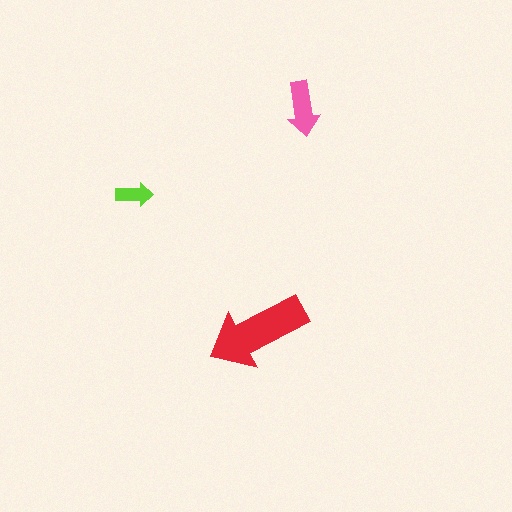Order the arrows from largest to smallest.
the red one, the pink one, the lime one.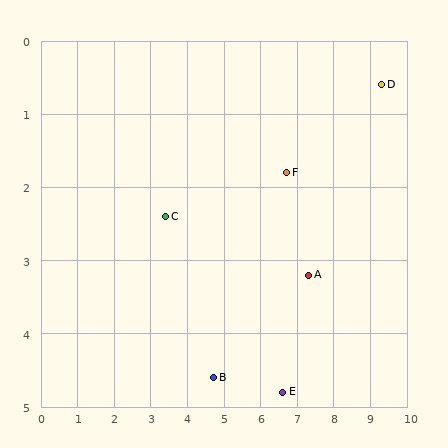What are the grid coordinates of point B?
Point B is at approximately (4.7, 4.6).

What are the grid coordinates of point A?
Point A is at approximately (7.3, 3.2).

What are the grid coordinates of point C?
Point C is at approximately (3.4, 2.4).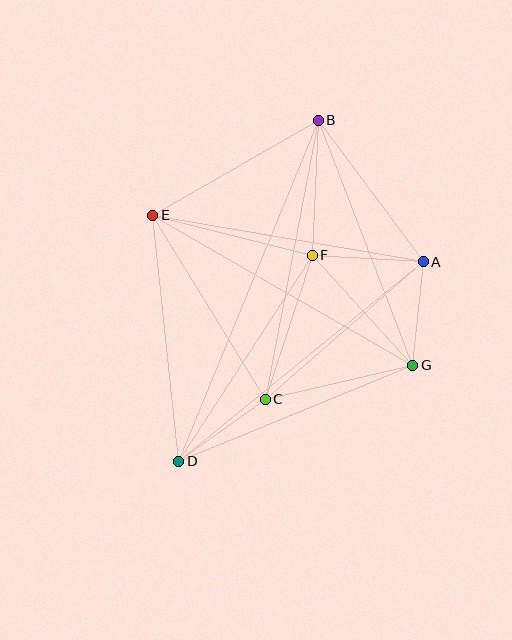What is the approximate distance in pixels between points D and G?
The distance between D and G is approximately 253 pixels.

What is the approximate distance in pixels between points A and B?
The distance between A and B is approximately 176 pixels.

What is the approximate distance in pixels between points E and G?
The distance between E and G is approximately 300 pixels.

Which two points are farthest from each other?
Points B and D are farthest from each other.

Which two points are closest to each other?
Points A and G are closest to each other.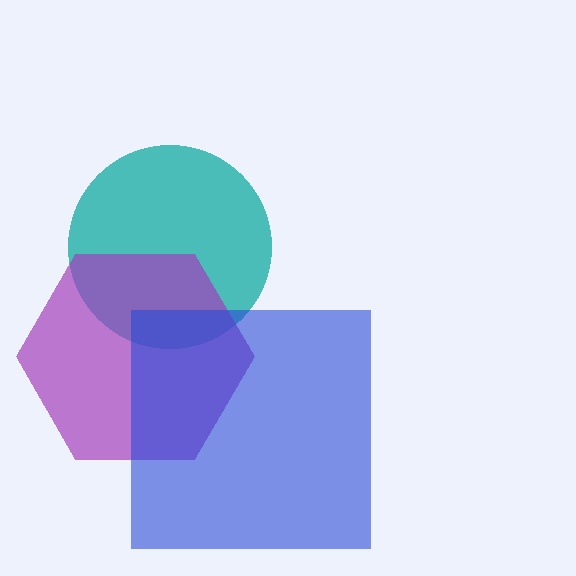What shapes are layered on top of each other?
The layered shapes are: a teal circle, a purple hexagon, a blue square.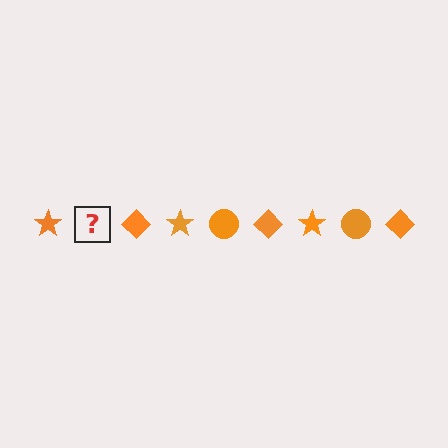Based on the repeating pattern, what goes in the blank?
The blank should be an orange circle.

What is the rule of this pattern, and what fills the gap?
The rule is that the pattern cycles through star, circle, diamond shapes in orange. The gap should be filled with an orange circle.